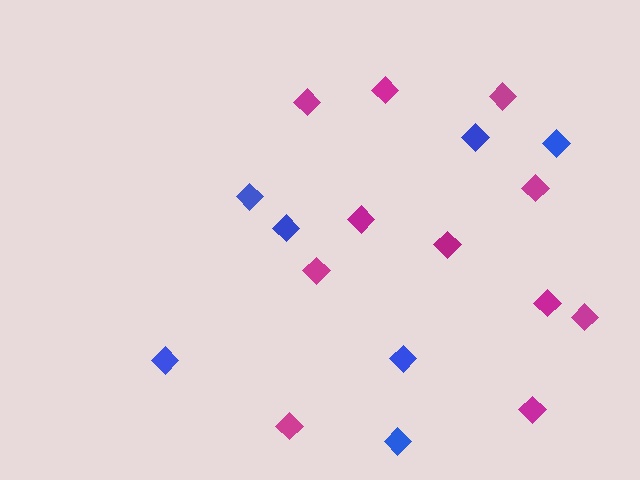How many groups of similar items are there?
There are 2 groups: one group of blue diamonds (7) and one group of magenta diamonds (11).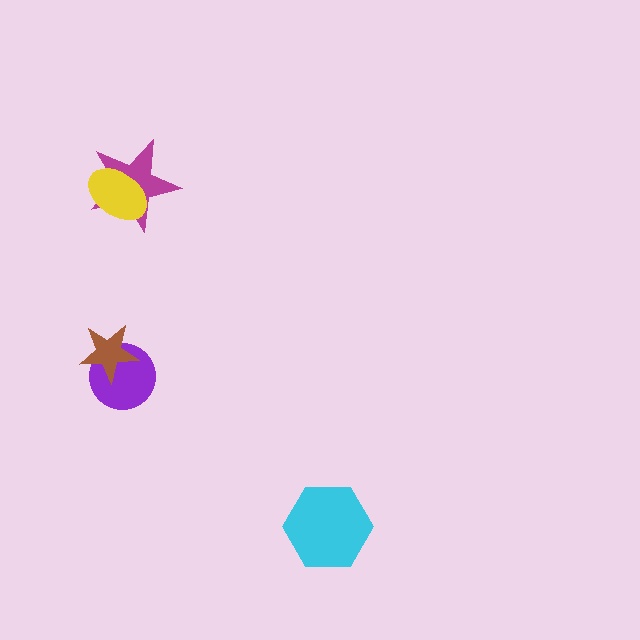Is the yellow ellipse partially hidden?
No, no other shape covers it.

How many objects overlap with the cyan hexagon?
0 objects overlap with the cyan hexagon.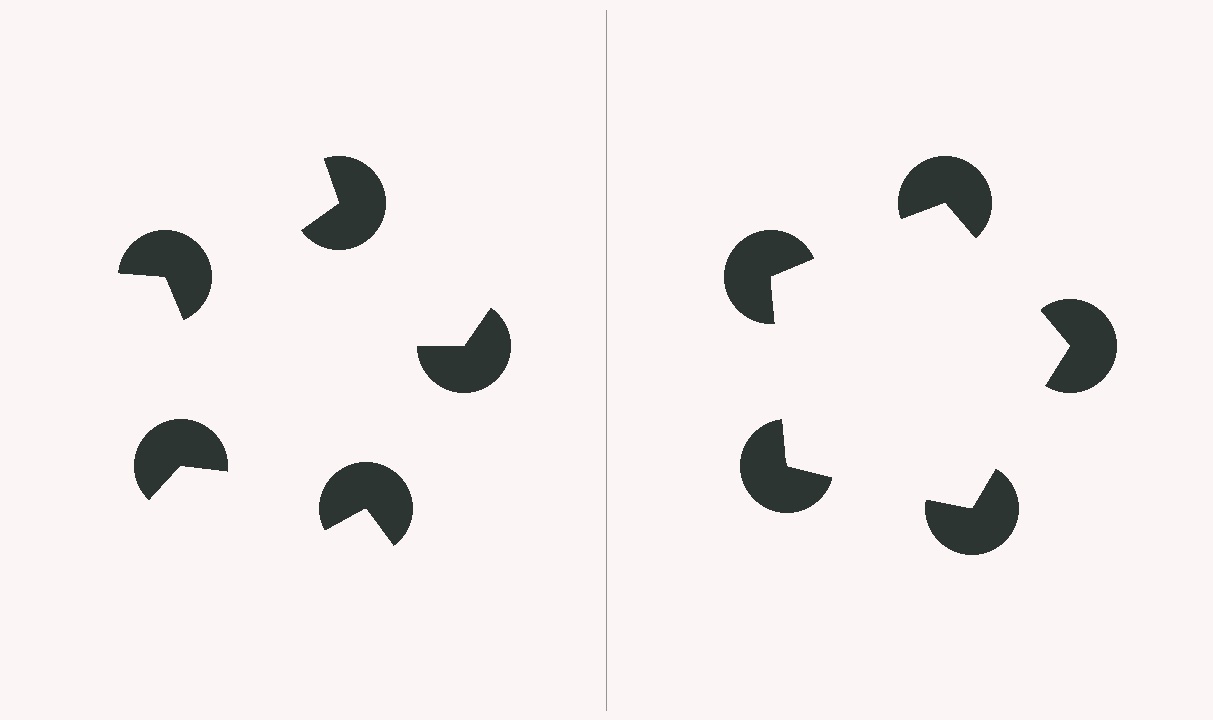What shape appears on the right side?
An illusory pentagon.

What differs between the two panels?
The pac-man discs are positioned identically on both sides; only the wedge orientations differ. On the right they align to a pentagon; on the left they are misaligned.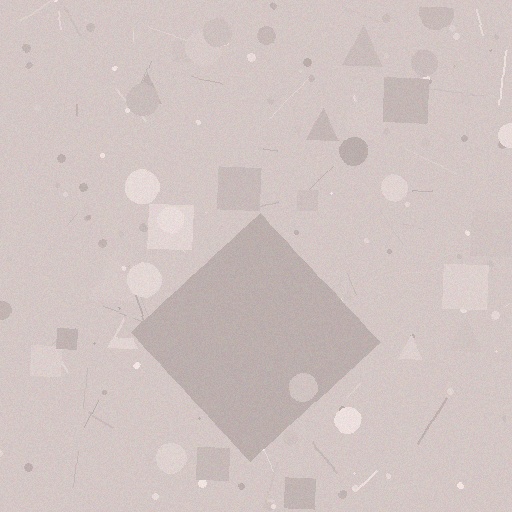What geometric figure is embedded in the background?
A diamond is embedded in the background.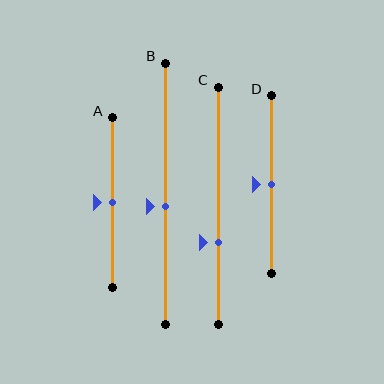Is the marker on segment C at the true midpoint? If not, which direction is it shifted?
No, the marker on segment C is shifted downward by about 16% of the segment length.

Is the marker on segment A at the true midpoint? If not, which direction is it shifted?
Yes, the marker on segment A is at the true midpoint.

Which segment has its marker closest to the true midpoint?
Segment A has its marker closest to the true midpoint.